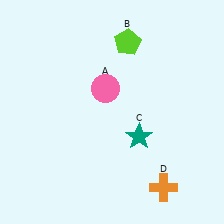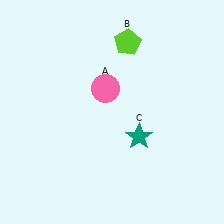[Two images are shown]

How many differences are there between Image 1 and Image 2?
There is 1 difference between the two images.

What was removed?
The orange cross (D) was removed in Image 2.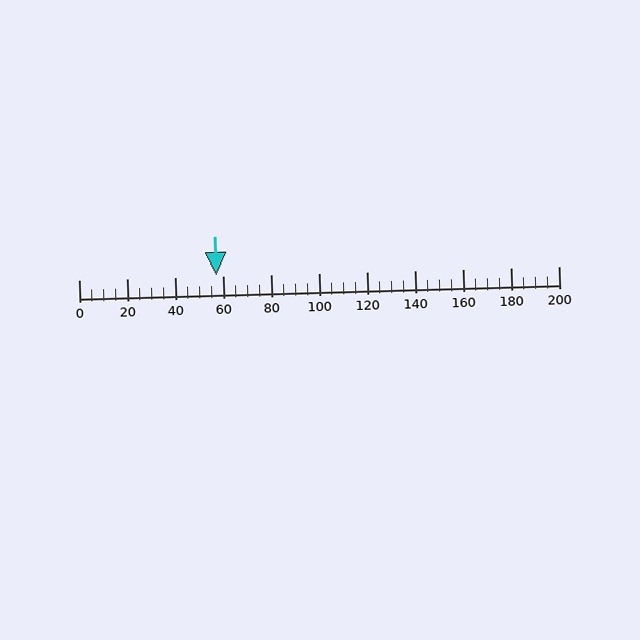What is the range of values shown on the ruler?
The ruler shows values from 0 to 200.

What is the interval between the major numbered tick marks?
The major tick marks are spaced 20 units apart.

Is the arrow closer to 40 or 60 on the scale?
The arrow is closer to 60.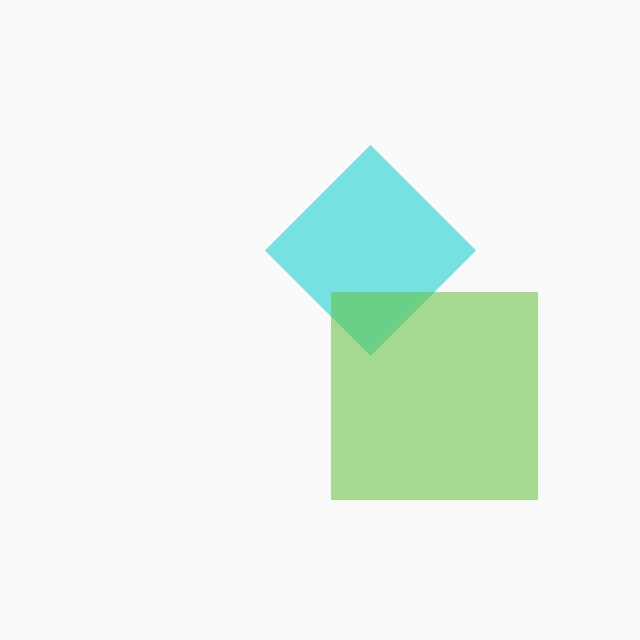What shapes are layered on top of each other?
The layered shapes are: a cyan diamond, a lime square.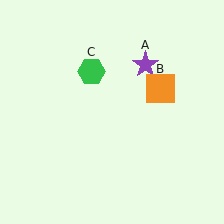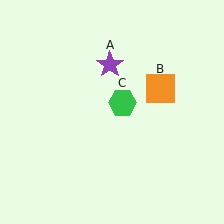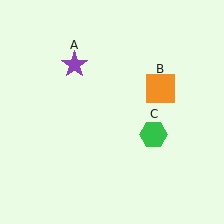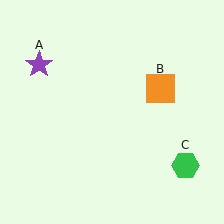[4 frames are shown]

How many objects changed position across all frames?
2 objects changed position: purple star (object A), green hexagon (object C).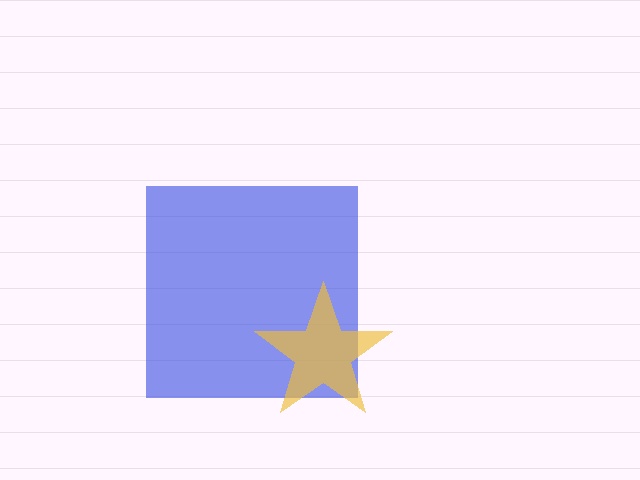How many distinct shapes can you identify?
There are 2 distinct shapes: a blue square, a yellow star.